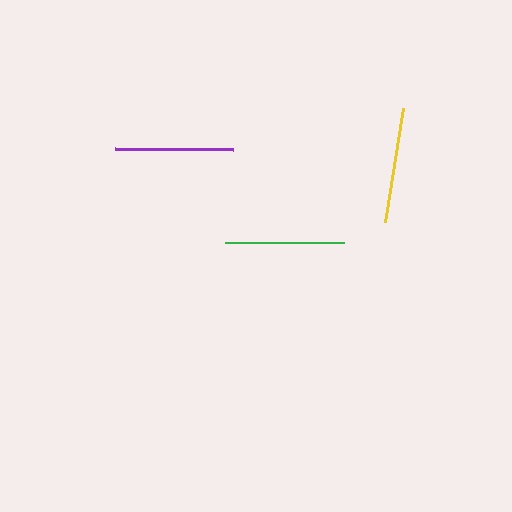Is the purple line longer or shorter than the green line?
The green line is longer than the purple line.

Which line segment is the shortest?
The yellow line is the shortest at approximately 116 pixels.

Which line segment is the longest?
The green line is the longest at approximately 118 pixels.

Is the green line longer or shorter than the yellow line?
The green line is longer than the yellow line.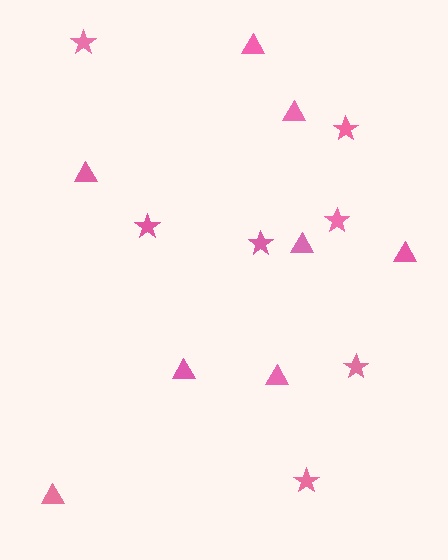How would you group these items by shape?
There are 2 groups: one group of triangles (8) and one group of stars (7).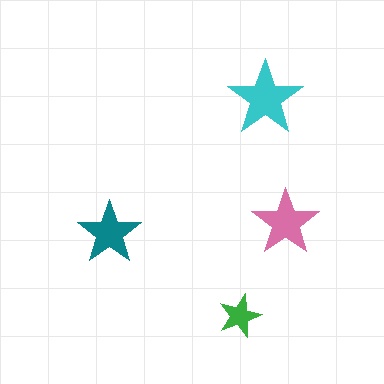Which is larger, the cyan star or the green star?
The cyan one.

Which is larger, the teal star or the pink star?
The pink one.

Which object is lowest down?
The green star is bottommost.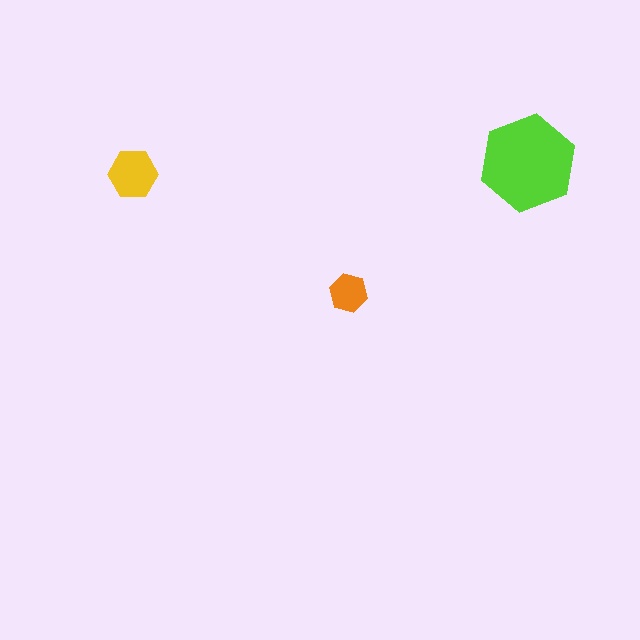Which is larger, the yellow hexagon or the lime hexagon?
The lime one.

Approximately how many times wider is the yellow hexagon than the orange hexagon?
About 1.5 times wider.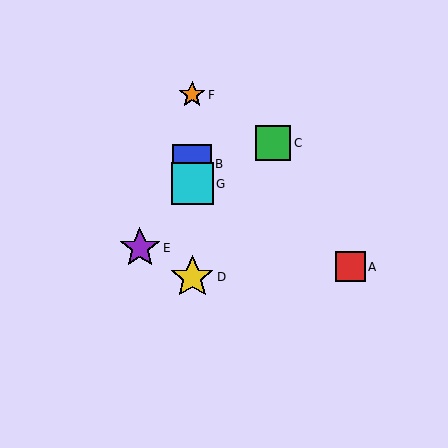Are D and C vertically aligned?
No, D is at x≈192 and C is at x≈273.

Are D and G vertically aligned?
Yes, both are at x≈192.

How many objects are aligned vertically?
4 objects (B, D, F, G) are aligned vertically.